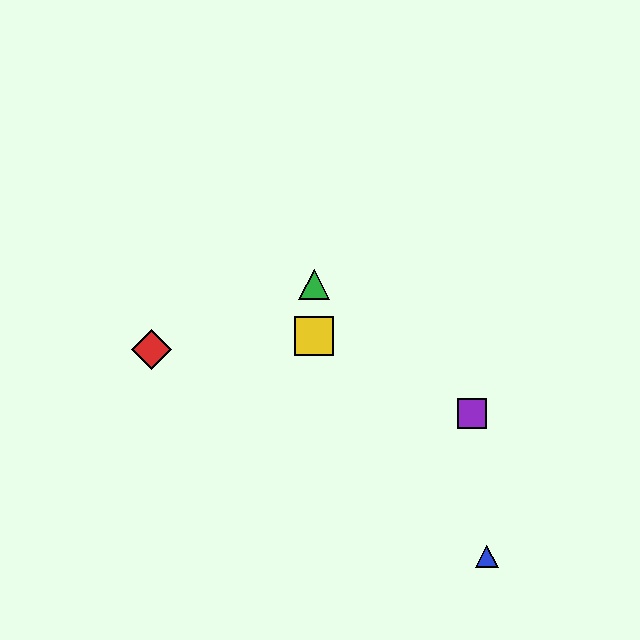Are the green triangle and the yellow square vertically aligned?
Yes, both are at x≈314.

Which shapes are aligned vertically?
The green triangle, the yellow square are aligned vertically.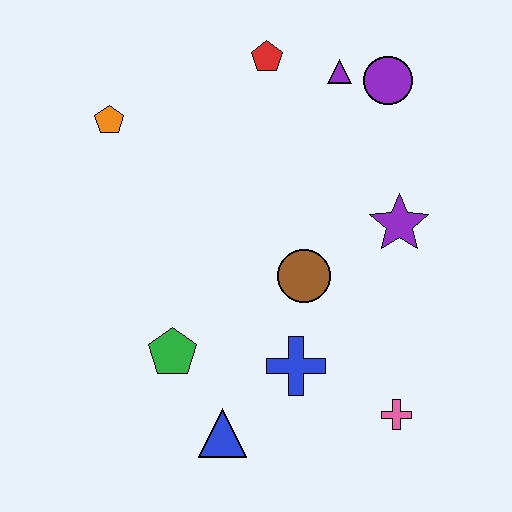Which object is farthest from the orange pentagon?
The pink cross is farthest from the orange pentagon.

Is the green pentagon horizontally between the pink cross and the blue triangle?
No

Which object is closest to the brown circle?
The blue cross is closest to the brown circle.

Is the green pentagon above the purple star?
No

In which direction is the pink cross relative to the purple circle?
The pink cross is below the purple circle.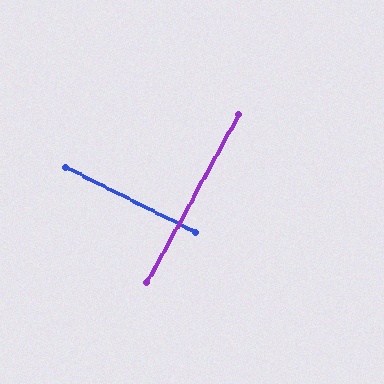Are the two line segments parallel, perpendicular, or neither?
Perpendicular — they meet at approximately 88°.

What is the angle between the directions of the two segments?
Approximately 88 degrees.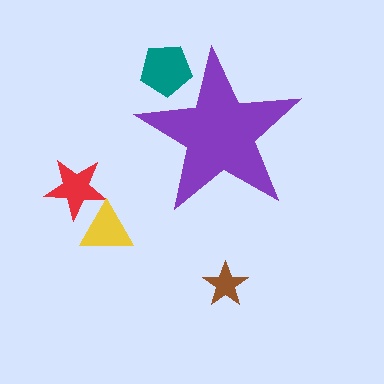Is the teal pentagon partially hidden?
Yes, the teal pentagon is partially hidden behind the purple star.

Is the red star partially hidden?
No, the red star is fully visible.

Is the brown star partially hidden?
No, the brown star is fully visible.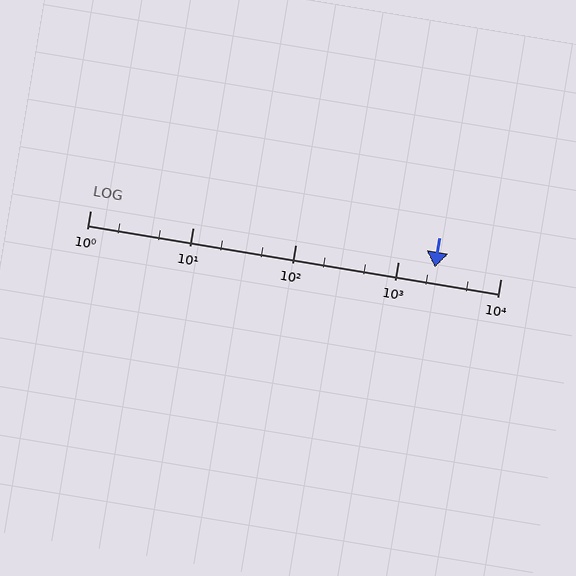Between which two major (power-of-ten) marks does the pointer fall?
The pointer is between 1000 and 10000.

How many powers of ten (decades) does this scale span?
The scale spans 4 decades, from 1 to 10000.